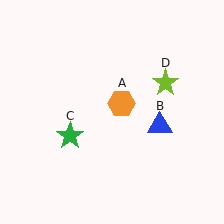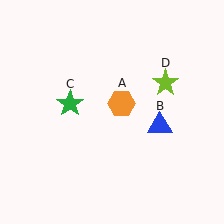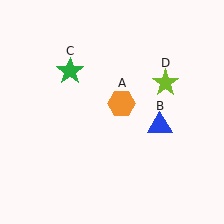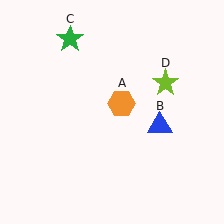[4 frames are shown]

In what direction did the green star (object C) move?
The green star (object C) moved up.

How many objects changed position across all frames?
1 object changed position: green star (object C).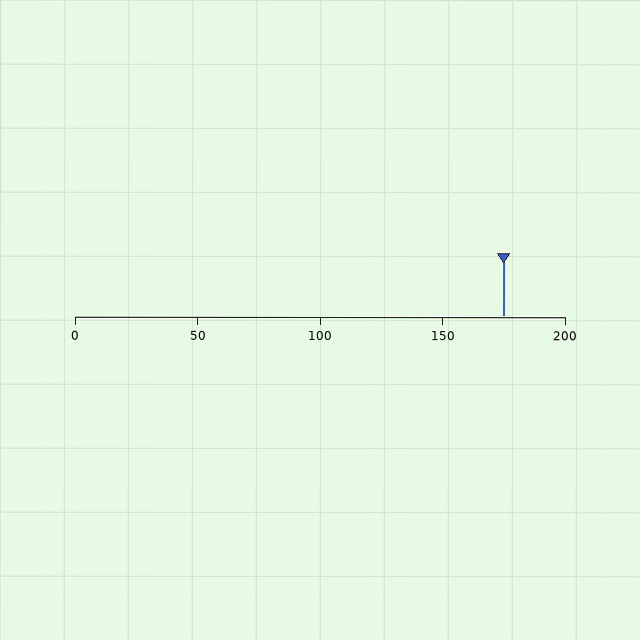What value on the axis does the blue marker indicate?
The marker indicates approximately 175.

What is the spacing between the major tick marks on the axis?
The major ticks are spaced 50 apart.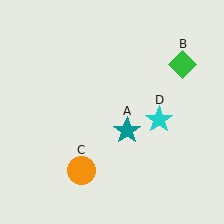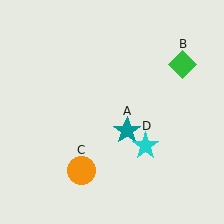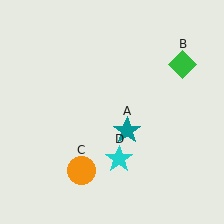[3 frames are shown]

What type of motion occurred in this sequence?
The cyan star (object D) rotated clockwise around the center of the scene.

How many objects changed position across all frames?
1 object changed position: cyan star (object D).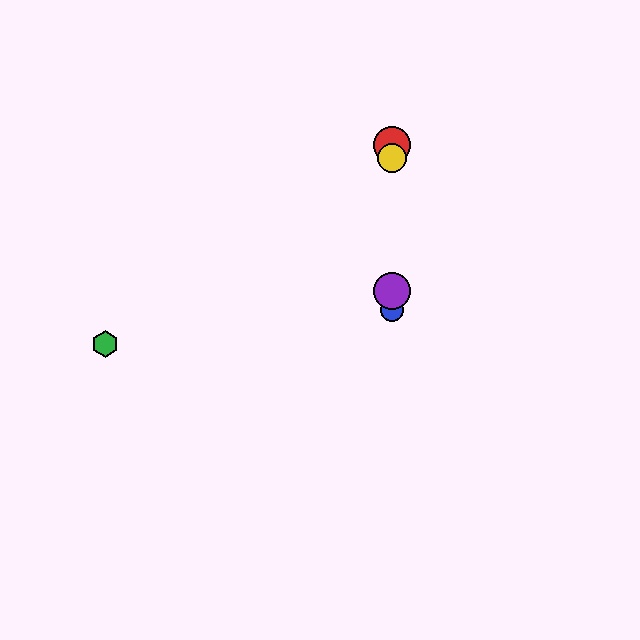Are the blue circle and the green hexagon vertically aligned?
No, the blue circle is at x≈392 and the green hexagon is at x≈105.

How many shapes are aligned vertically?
4 shapes (the red circle, the blue circle, the yellow circle, the purple circle) are aligned vertically.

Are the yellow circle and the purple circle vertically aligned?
Yes, both are at x≈392.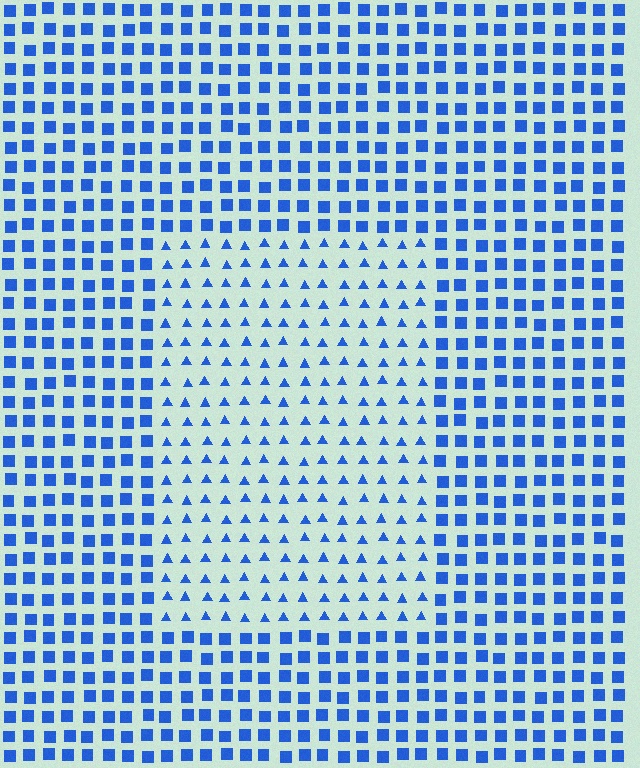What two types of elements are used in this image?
The image uses triangles inside the rectangle region and squares outside it.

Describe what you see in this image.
The image is filled with small blue elements arranged in a uniform grid. A rectangle-shaped region contains triangles, while the surrounding area contains squares. The boundary is defined purely by the change in element shape.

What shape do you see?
I see a rectangle.